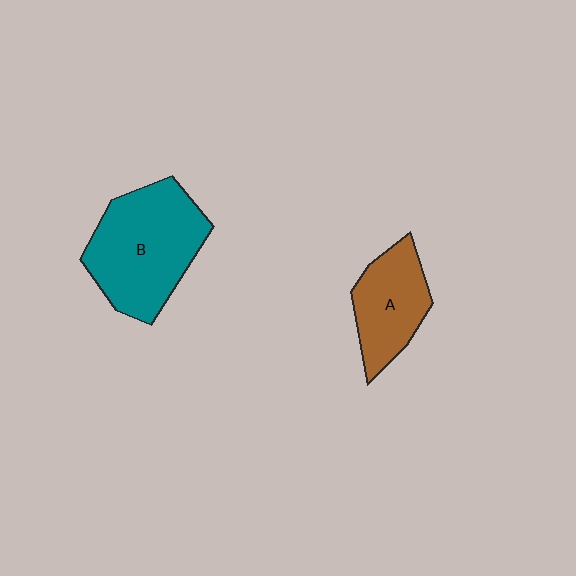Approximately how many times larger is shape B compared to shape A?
Approximately 1.6 times.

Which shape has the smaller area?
Shape A (brown).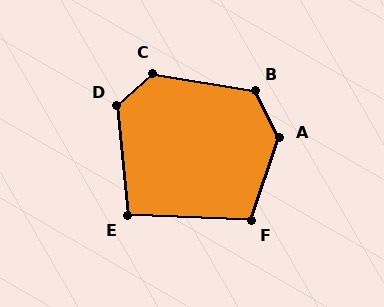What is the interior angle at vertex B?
Approximately 127 degrees (obtuse).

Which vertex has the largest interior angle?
A, at approximately 133 degrees.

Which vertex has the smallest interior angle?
E, at approximately 98 degrees.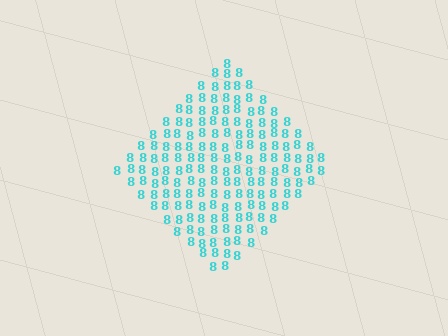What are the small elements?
The small elements are digit 8's.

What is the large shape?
The large shape is a diamond.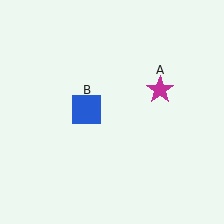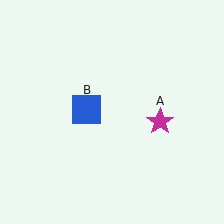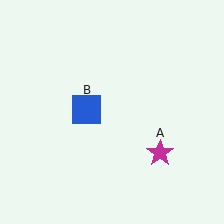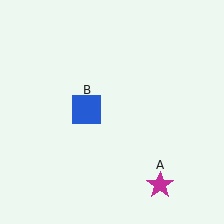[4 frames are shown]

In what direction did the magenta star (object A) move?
The magenta star (object A) moved down.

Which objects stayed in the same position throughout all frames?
Blue square (object B) remained stationary.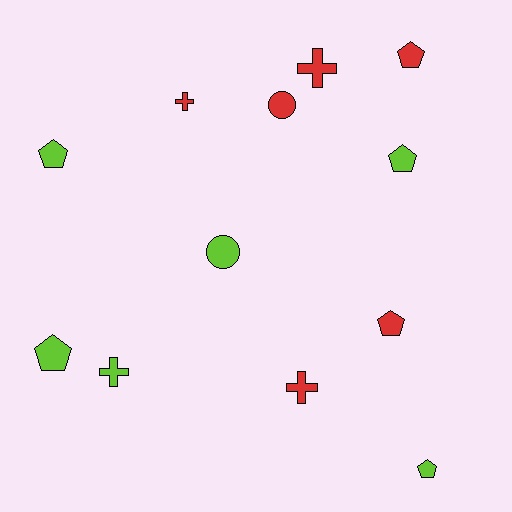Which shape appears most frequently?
Pentagon, with 6 objects.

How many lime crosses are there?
There is 1 lime cross.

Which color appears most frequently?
Lime, with 6 objects.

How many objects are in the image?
There are 12 objects.